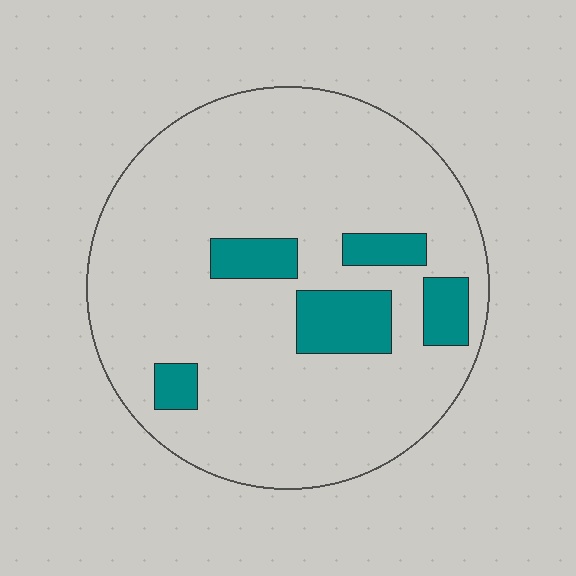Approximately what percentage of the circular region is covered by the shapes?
Approximately 15%.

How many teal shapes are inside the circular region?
5.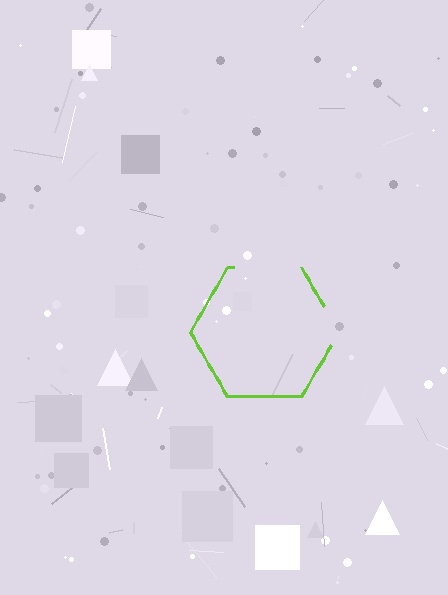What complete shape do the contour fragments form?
The contour fragments form a hexagon.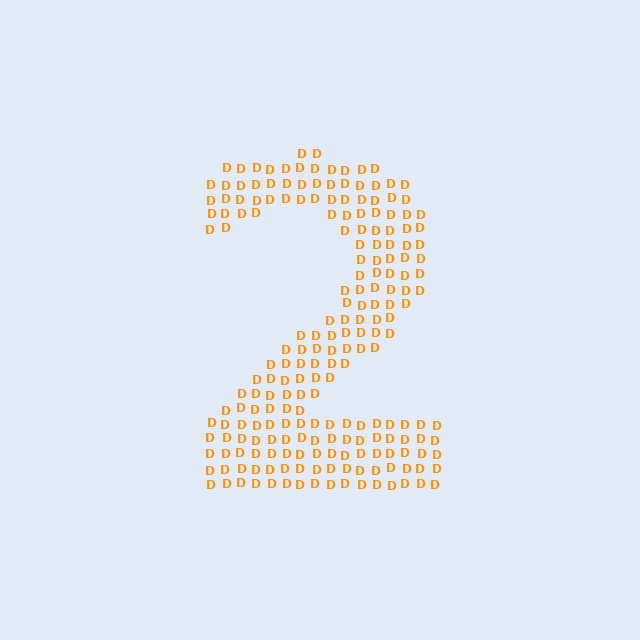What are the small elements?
The small elements are letter D's.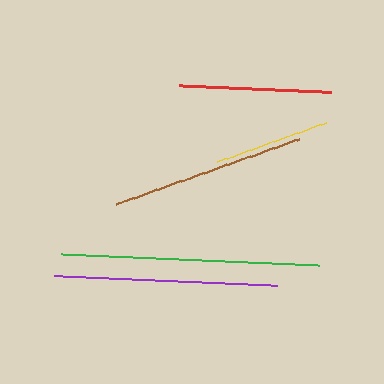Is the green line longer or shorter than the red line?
The green line is longer than the red line.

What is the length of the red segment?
The red segment is approximately 153 pixels long.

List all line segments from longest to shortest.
From longest to shortest: green, purple, brown, red, yellow.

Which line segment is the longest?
The green line is the longest at approximately 258 pixels.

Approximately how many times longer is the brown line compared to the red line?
The brown line is approximately 1.3 times the length of the red line.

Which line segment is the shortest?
The yellow line is the shortest at approximately 115 pixels.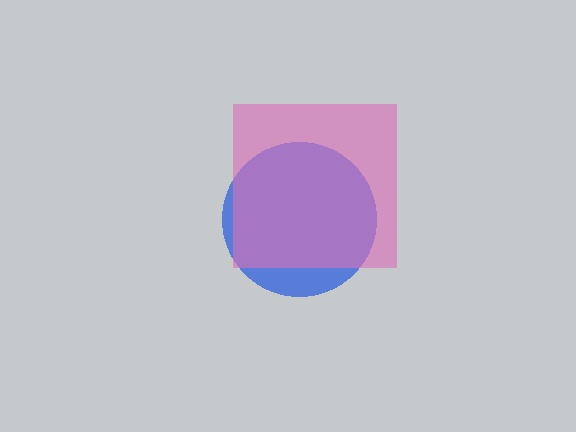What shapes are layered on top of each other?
The layered shapes are: a blue circle, a pink square.